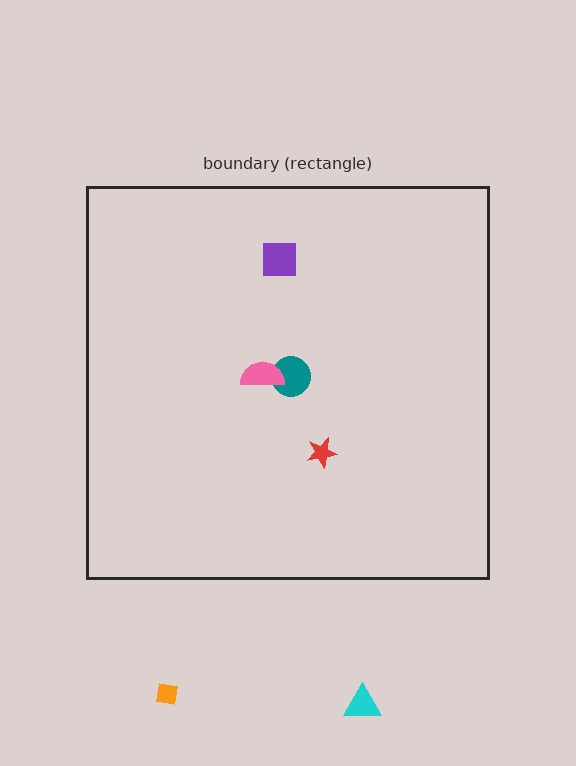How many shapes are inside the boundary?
4 inside, 2 outside.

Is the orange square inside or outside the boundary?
Outside.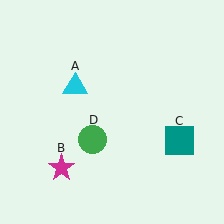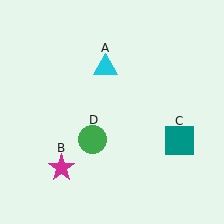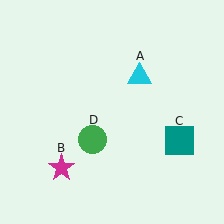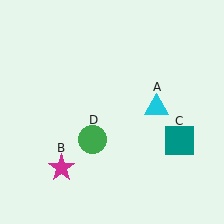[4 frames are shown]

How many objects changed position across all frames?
1 object changed position: cyan triangle (object A).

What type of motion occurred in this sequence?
The cyan triangle (object A) rotated clockwise around the center of the scene.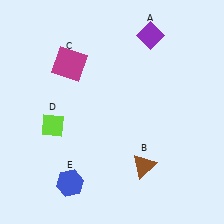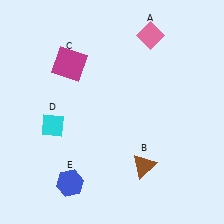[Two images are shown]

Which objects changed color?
A changed from purple to pink. D changed from lime to cyan.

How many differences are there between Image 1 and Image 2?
There are 2 differences between the two images.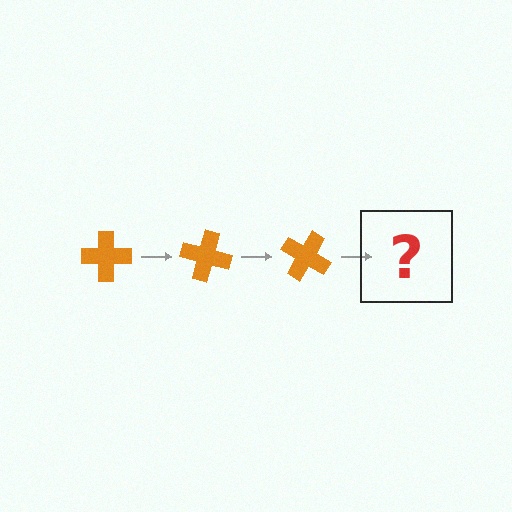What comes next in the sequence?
The next element should be an orange cross rotated 45 degrees.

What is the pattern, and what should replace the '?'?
The pattern is that the cross rotates 15 degrees each step. The '?' should be an orange cross rotated 45 degrees.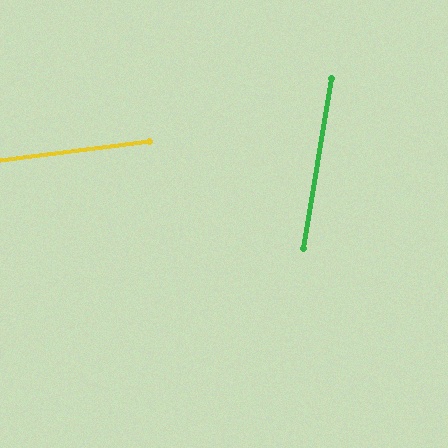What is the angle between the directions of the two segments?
Approximately 73 degrees.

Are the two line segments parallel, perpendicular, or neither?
Neither parallel nor perpendicular — they differ by about 73°.